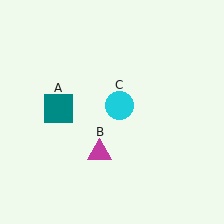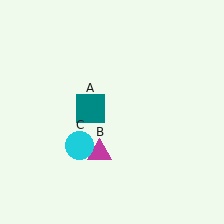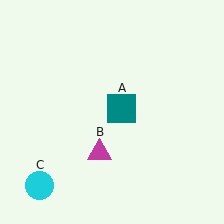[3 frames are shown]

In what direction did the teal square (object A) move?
The teal square (object A) moved right.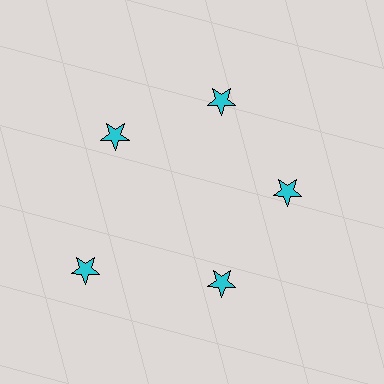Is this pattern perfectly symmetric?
No. The 5 cyan stars are arranged in a ring, but one element near the 8 o'clock position is pushed outward from the center, breaking the 5-fold rotational symmetry.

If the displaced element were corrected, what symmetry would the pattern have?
It would have 5-fold rotational symmetry — the pattern would map onto itself every 72 degrees.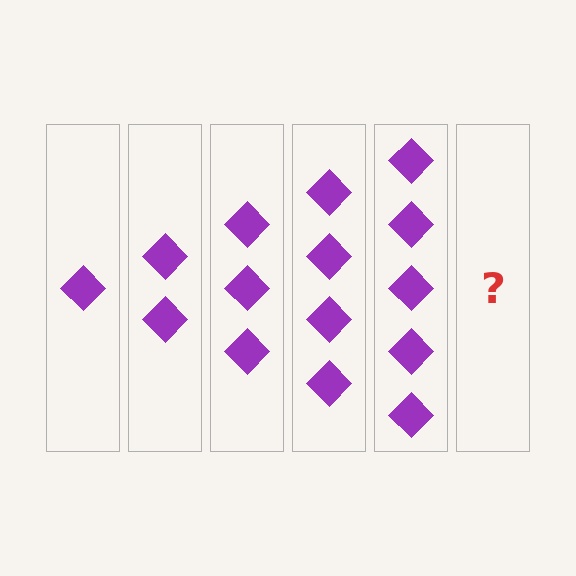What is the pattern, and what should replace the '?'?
The pattern is that each step adds one more diamond. The '?' should be 6 diamonds.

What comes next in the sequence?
The next element should be 6 diamonds.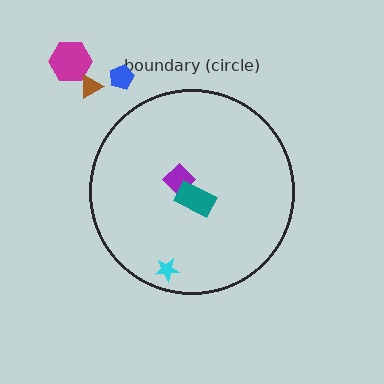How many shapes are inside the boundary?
3 inside, 3 outside.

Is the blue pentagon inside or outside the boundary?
Outside.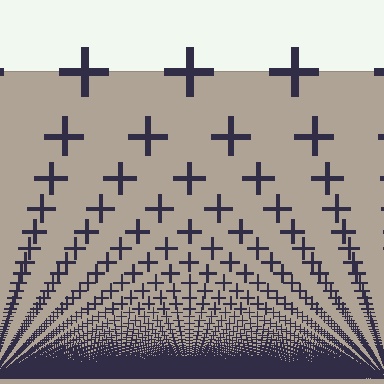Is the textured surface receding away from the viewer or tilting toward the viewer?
The surface appears to tilt toward the viewer. Texture elements get larger and sparser toward the top.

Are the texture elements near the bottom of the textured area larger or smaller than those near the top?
Smaller. The gradient is inverted — elements near the bottom are smaller and denser.